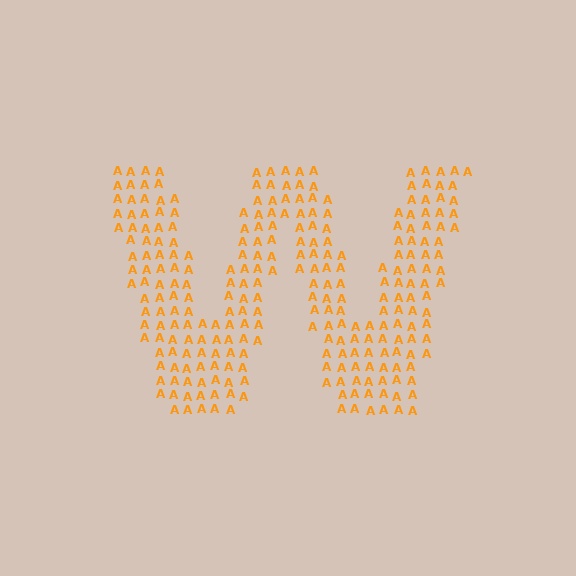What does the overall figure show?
The overall figure shows the letter W.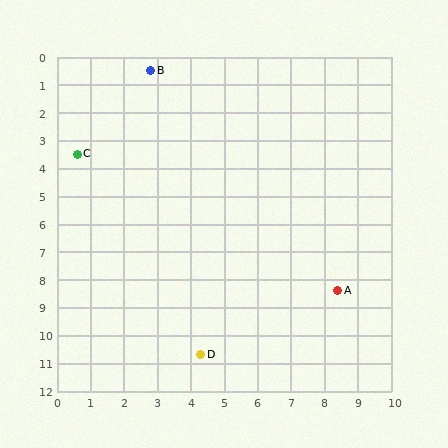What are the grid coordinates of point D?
Point D is at approximately (4.3, 10.7).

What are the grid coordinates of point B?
Point B is at approximately (2.8, 0.5).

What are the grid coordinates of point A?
Point A is at approximately (8.4, 8.4).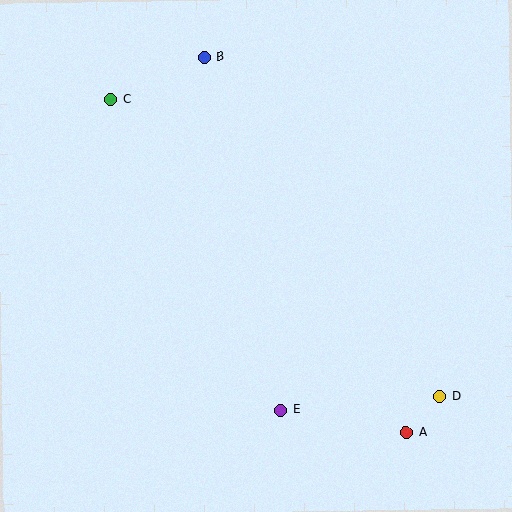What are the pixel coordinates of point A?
Point A is at (406, 432).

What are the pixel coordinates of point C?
Point C is at (110, 99).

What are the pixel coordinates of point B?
Point B is at (204, 57).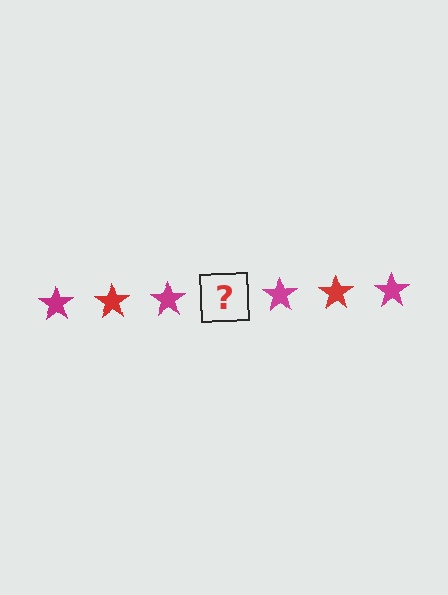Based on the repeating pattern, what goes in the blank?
The blank should be a red star.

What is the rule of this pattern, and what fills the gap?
The rule is that the pattern cycles through magenta, red stars. The gap should be filled with a red star.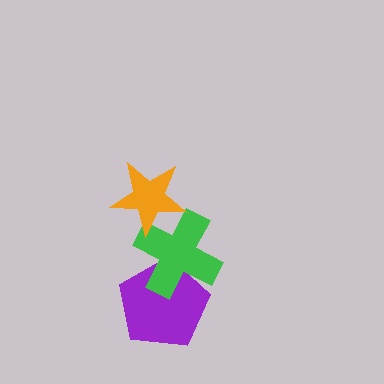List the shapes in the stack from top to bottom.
From top to bottom: the orange star, the green cross, the purple pentagon.